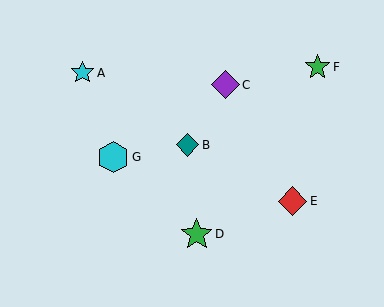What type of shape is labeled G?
Shape G is a cyan hexagon.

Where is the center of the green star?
The center of the green star is at (317, 67).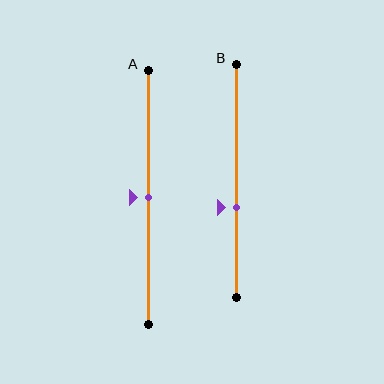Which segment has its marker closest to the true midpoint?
Segment A has its marker closest to the true midpoint.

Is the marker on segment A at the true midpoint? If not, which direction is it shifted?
Yes, the marker on segment A is at the true midpoint.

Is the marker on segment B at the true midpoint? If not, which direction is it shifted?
No, the marker on segment B is shifted downward by about 11% of the segment length.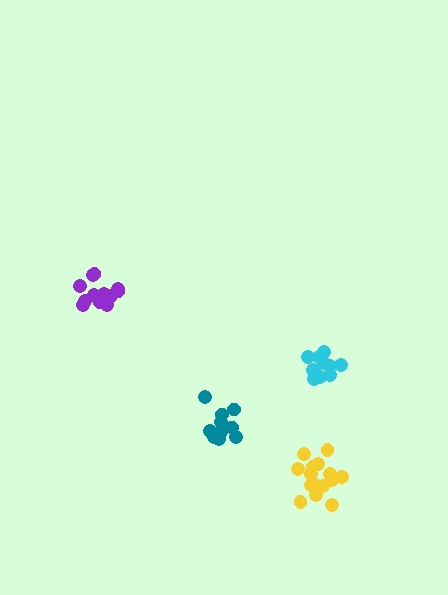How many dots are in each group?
Group 1: 10 dots, Group 2: 14 dots, Group 3: 11 dots, Group 4: 15 dots (50 total).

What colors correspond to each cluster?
The clusters are colored: teal, purple, cyan, yellow.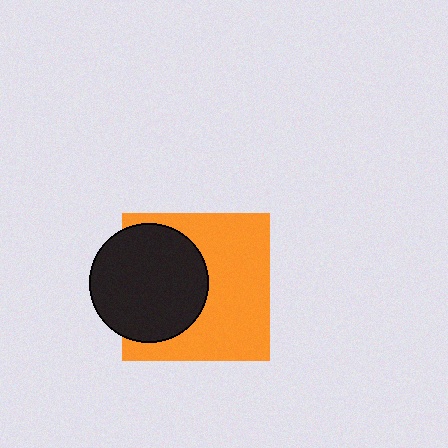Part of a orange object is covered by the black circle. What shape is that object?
It is a square.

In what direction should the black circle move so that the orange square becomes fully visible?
The black circle should move left. That is the shortest direction to clear the overlap and leave the orange square fully visible.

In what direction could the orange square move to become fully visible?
The orange square could move right. That would shift it out from behind the black circle entirely.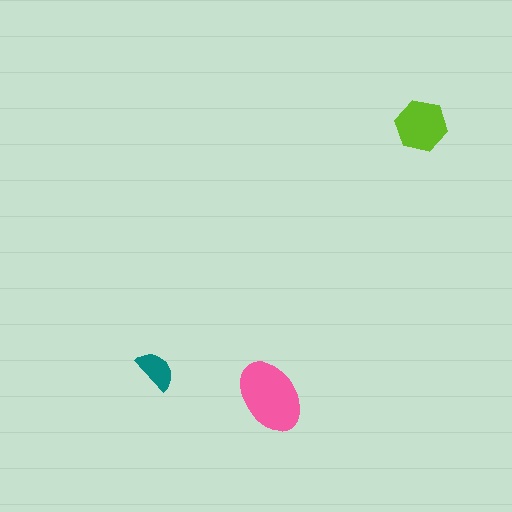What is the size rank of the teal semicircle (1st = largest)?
3rd.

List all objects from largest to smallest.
The pink ellipse, the lime hexagon, the teal semicircle.